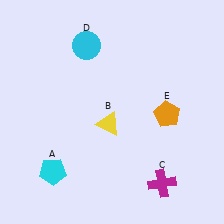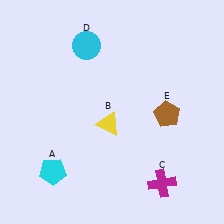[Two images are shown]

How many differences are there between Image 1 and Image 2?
There is 1 difference between the two images.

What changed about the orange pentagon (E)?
In Image 1, E is orange. In Image 2, it changed to brown.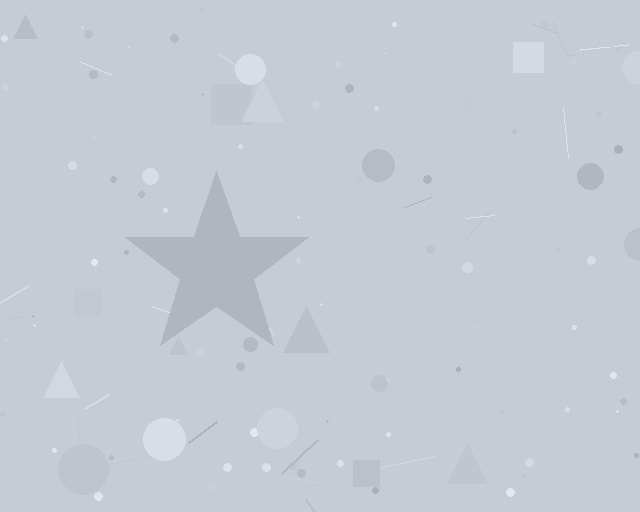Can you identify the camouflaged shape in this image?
The camouflaged shape is a star.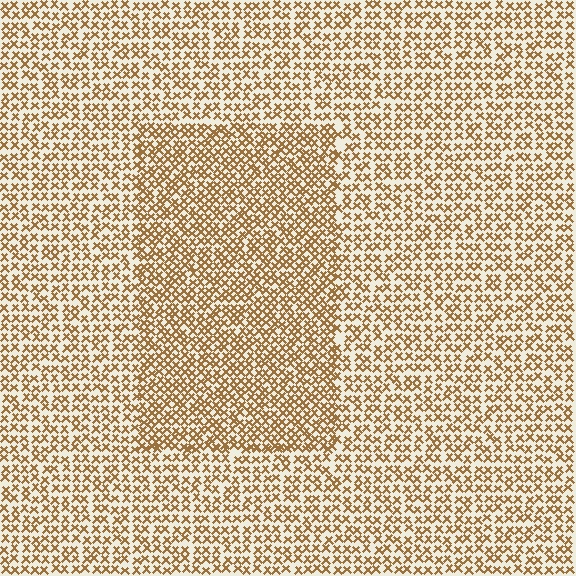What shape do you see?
I see a rectangle.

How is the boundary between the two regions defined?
The boundary is defined by a change in element density (approximately 1.5x ratio). All elements are the same color, size, and shape.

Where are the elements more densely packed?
The elements are more densely packed inside the rectangle boundary.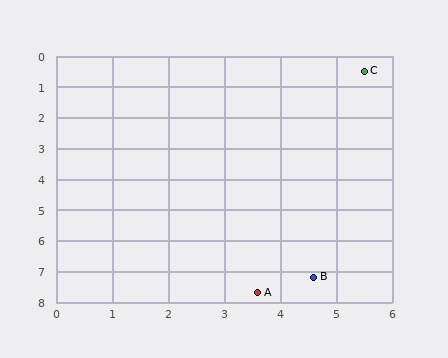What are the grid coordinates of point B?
Point B is at approximately (4.6, 7.2).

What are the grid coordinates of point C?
Point C is at approximately (5.5, 0.5).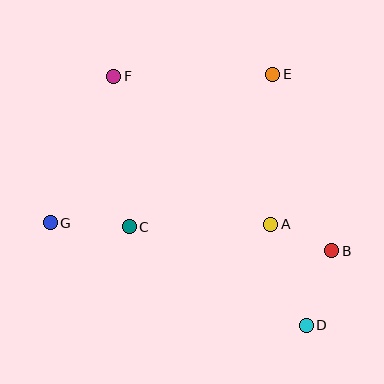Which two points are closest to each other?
Points A and B are closest to each other.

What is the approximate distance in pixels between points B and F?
The distance between B and F is approximately 280 pixels.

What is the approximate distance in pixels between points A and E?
The distance between A and E is approximately 150 pixels.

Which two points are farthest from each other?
Points D and F are farthest from each other.